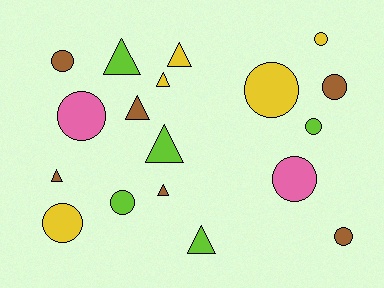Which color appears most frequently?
Brown, with 6 objects.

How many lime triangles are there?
There are 3 lime triangles.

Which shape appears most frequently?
Circle, with 10 objects.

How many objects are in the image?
There are 18 objects.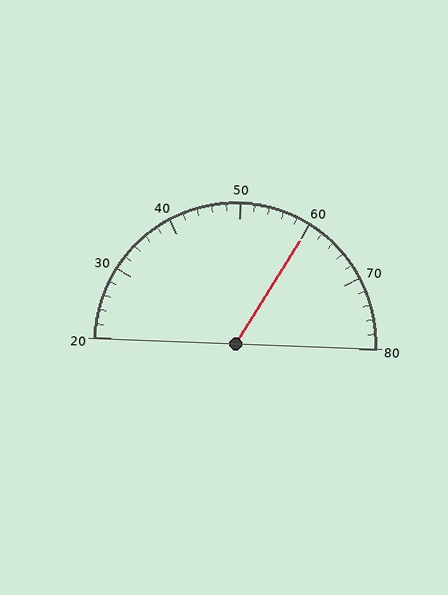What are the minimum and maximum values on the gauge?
The gauge ranges from 20 to 80.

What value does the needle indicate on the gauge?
The needle indicates approximately 60.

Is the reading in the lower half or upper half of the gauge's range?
The reading is in the upper half of the range (20 to 80).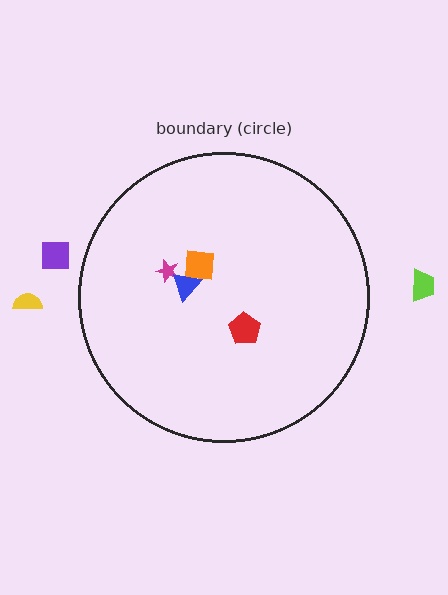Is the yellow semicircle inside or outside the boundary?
Outside.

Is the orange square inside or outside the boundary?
Inside.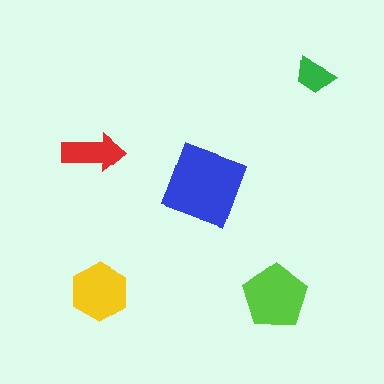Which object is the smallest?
The green trapezoid.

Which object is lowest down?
The lime pentagon is bottommost.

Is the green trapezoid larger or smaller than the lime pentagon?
Smaller.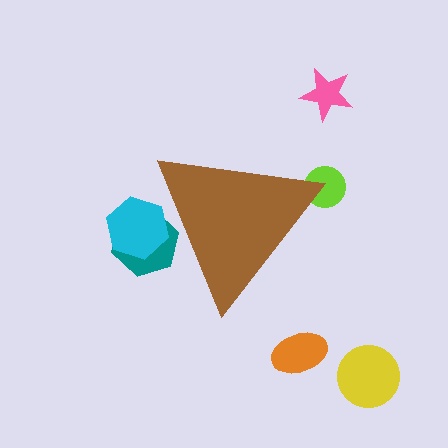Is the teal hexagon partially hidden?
Yes, the teal hexagon is partially hidden behind the brown triangle.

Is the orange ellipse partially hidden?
No, the orange ellipse is fully visible.